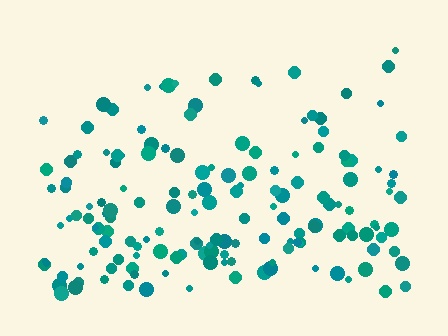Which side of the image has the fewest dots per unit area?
The top.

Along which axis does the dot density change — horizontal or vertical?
Vertical.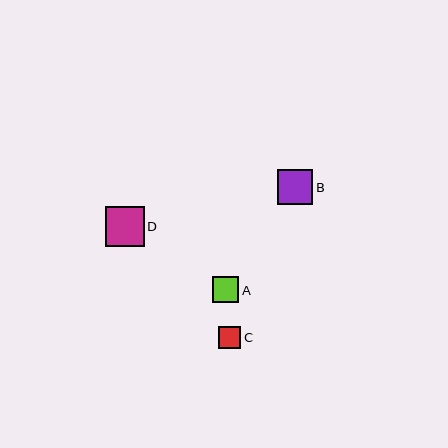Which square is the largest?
Square D is the largest with a size of approximately 39 pixels.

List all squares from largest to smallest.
From largest to smallest: D, B, A, C.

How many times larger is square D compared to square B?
Square D is approximately 1.1 times the size of square B.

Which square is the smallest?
Square C is the smallest with a size of approximately 22 pixels.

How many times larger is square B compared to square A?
Square B is approximately 1.4 times the size of square A.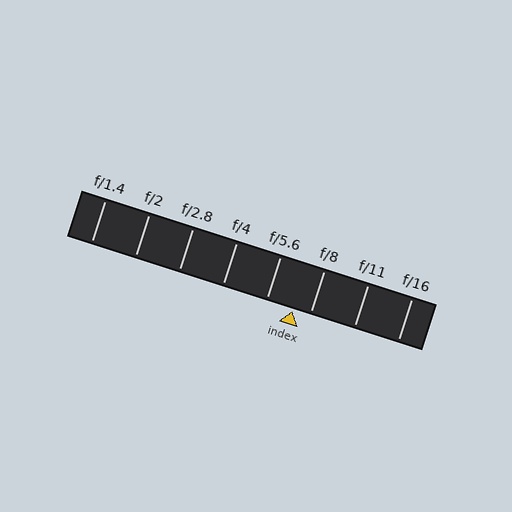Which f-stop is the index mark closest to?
The index mark is closest to f/8.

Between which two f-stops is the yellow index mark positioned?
The index mark is between f/5.6 and f/8.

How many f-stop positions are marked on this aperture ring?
There are 8 f-stop positions marked.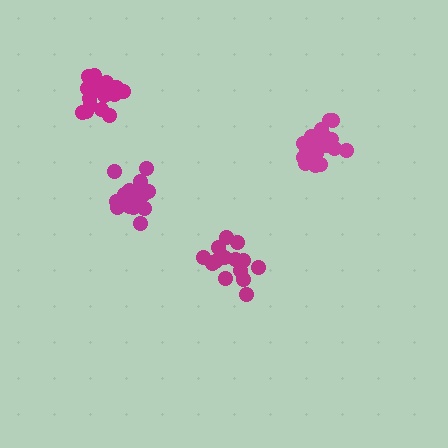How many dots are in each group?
Group 1: 17 dots, Group 2: 19 dots, Group 3: 16 dots, Group 4: 19 dots (71 total).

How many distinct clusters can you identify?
There are 4 distinct clusters.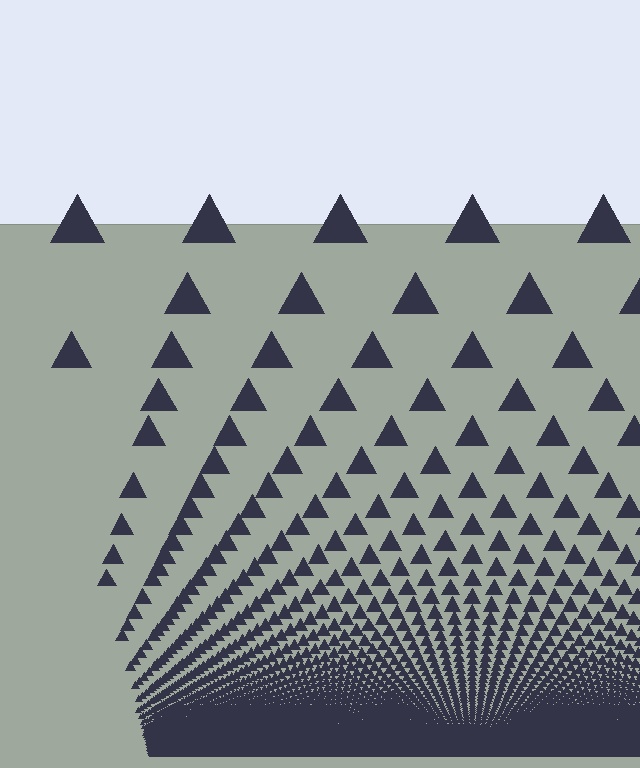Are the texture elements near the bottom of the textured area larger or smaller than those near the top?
Smaller. The gradient is inverted — elements near the bottom are smaller and denser.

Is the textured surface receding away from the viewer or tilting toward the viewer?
The surface appears to tilt toward the viewer. Texture elements get larger and sparser toward the top.